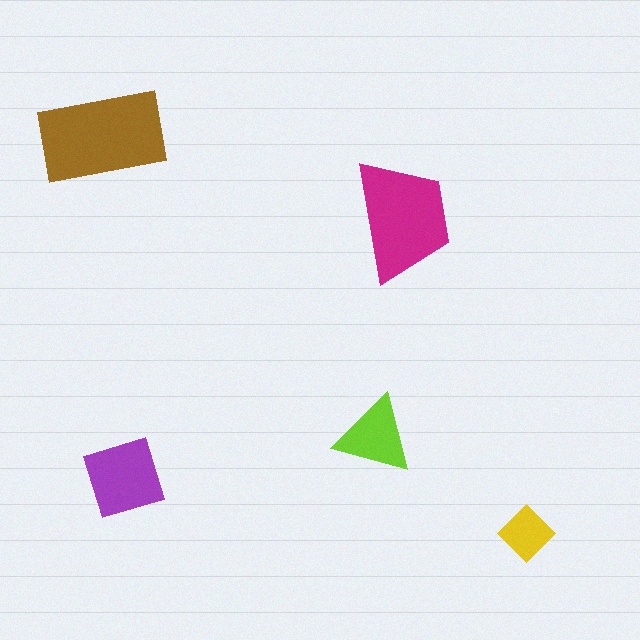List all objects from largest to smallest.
The brown rectangle, the magenta trapezoid, the purple square, the lime triangle, the yellow diamond.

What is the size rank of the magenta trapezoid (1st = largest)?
2nd.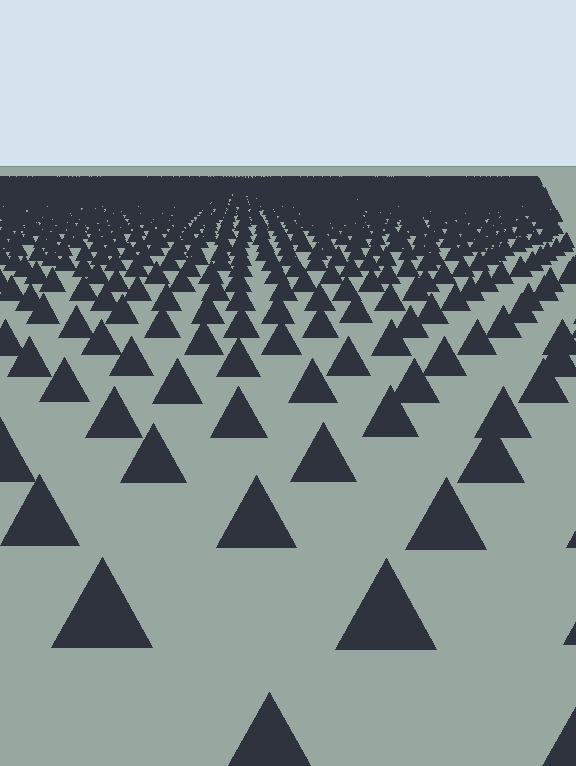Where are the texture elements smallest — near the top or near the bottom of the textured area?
Near the top.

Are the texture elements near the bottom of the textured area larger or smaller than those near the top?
Larger. Near the bottom, elements are closer to the viewer and appear at a bigger on-screen size.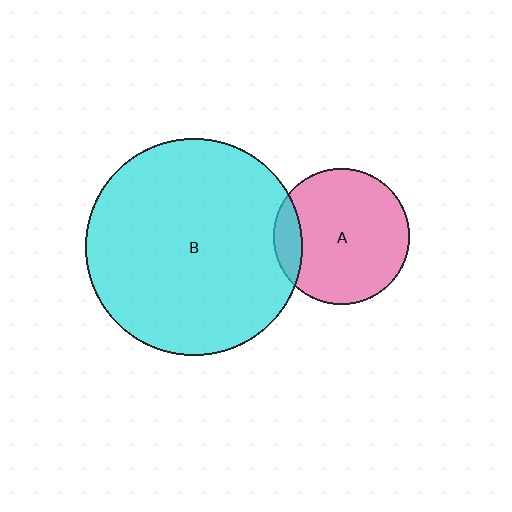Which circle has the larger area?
Circle B (cyan).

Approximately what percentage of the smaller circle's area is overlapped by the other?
Approximately 15%.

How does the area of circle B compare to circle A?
Approximately 2.6 times.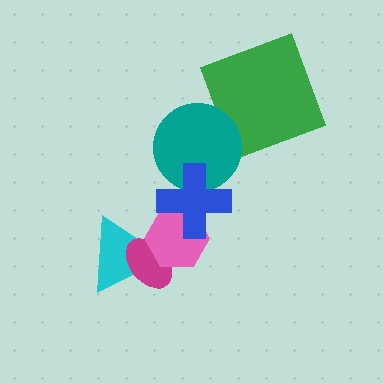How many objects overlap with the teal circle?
2 objects overlap with the teal circle.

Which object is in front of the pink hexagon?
The blue cross is in front of the pink hexagon.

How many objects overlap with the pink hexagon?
3 objects overlap with the pink hexagon.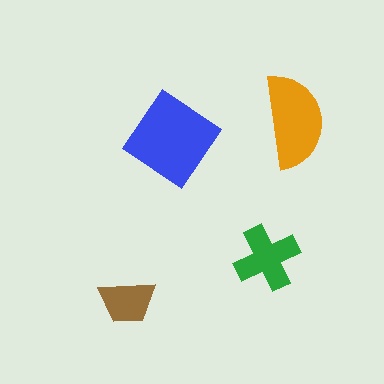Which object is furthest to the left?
The brown trapezoid is leftmost.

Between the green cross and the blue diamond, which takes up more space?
The blue diamond.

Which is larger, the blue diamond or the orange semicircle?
The blue diamond.